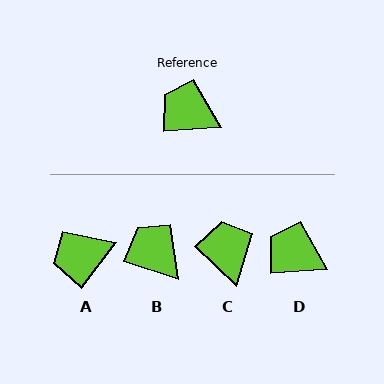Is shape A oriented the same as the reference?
No, it is off by about 49 degrees.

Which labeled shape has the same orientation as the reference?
D.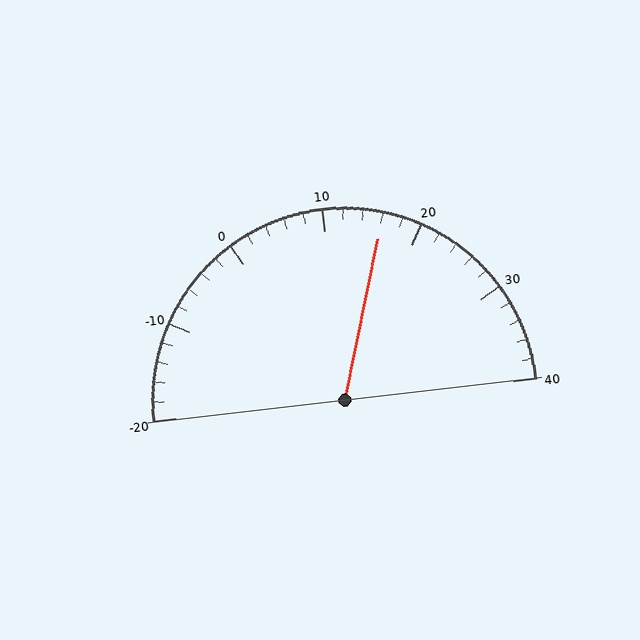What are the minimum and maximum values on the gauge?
The gauge ranges from -20 to 40.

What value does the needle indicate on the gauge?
The needle indicates approximately 16.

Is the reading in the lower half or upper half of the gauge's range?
The reading is in the upper half of the range (-20 to 40).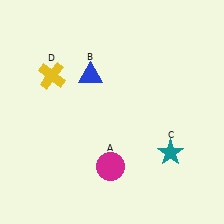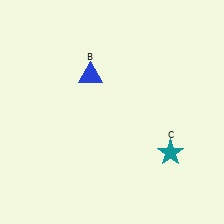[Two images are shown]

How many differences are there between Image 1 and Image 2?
There are 2 differences between the two images.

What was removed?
The yellow cross (D), the magenta circle (A) were removed in Image 2.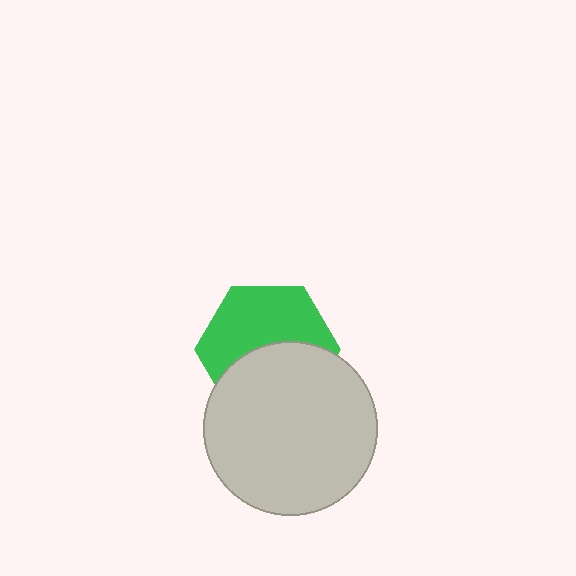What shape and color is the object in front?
The object in front is a light gray circle.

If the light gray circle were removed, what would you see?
You would see the complete green hexagon.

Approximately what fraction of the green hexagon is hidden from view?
Roughly 46% of the green hexagon is hidden behind the light gray circle.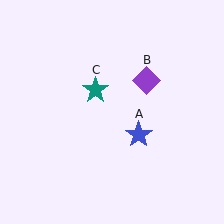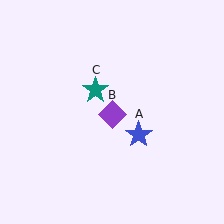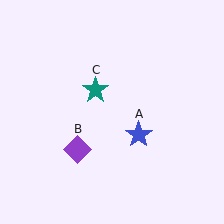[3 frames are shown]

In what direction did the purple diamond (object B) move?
The purple diamond (object B) moved down and to the left.